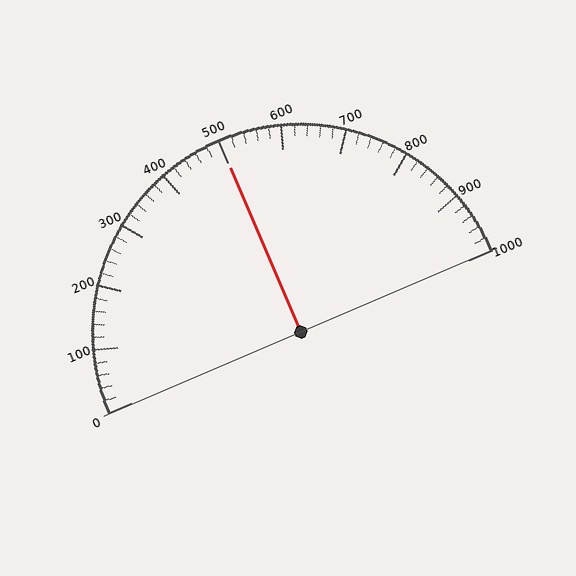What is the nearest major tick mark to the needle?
The nearest major tick mark is 500.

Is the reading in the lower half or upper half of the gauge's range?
The reading is in the upper half of the range (0 to 1000).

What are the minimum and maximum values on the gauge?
The gauge ranges from 0 to 1000.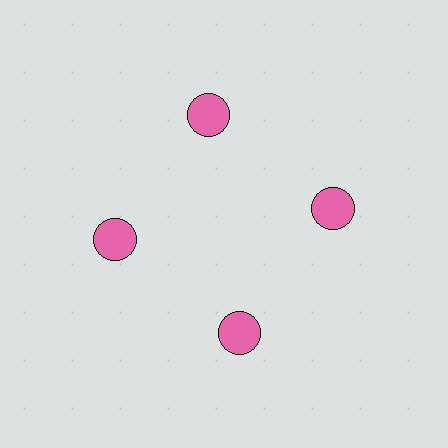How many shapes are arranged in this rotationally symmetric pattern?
There are 4 shapes, arranged in 4 groups of 1.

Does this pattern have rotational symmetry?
Yes, this pattern has 4-fold rotational symmetry. It looks the same after rotating 90 degrees around the center.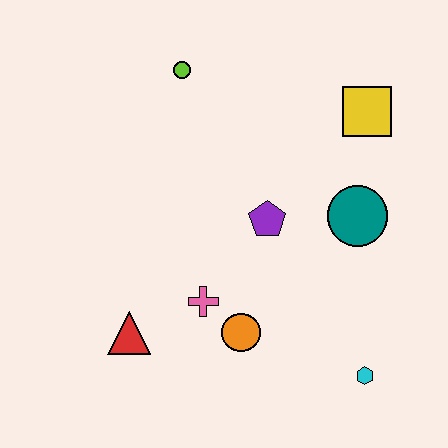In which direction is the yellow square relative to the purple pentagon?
The yellow square is above the purple pentagon.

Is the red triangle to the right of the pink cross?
No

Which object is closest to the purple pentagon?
The teal circle is closest to the purple pentagon.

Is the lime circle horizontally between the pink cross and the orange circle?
No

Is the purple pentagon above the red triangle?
Yes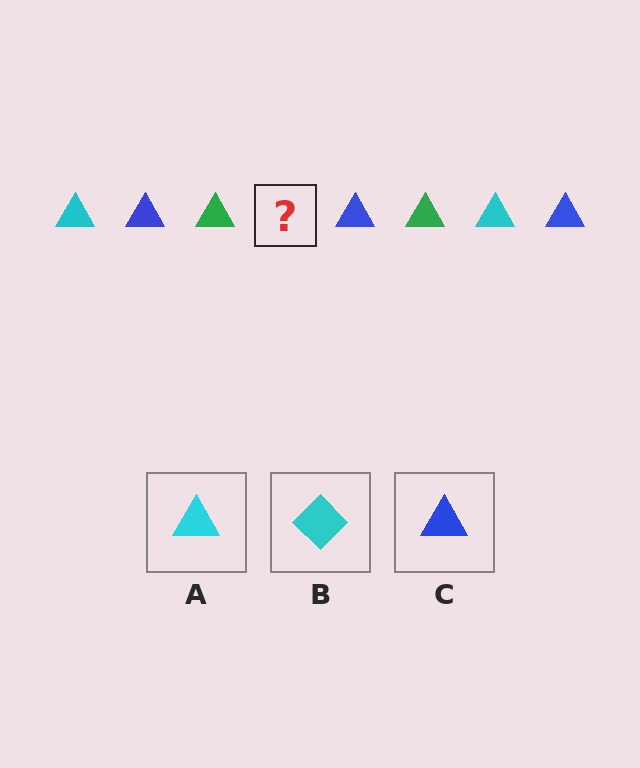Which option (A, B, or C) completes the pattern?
A.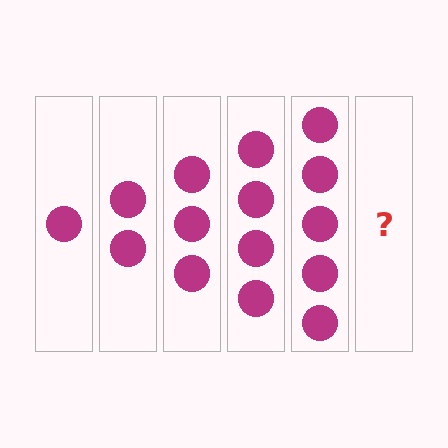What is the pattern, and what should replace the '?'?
The pattern is that each step adds one more circle. The '?' should be 6 circles.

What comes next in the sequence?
The next element should be 6 circles.